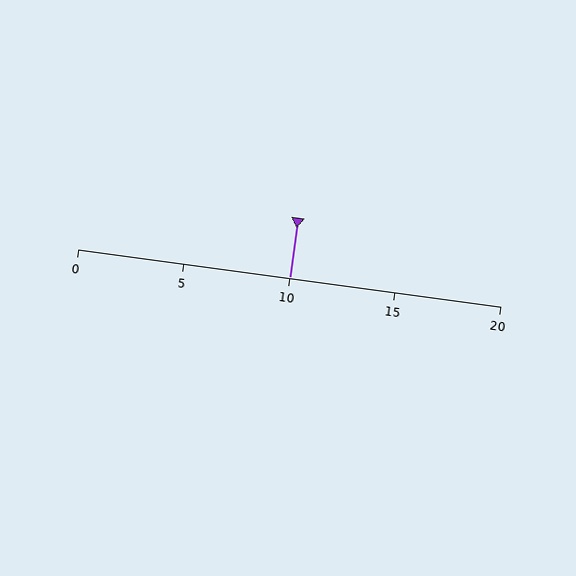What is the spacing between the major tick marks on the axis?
The major ticks are spaced 5 apart.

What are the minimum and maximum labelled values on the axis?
The axis runs from 0 to 20.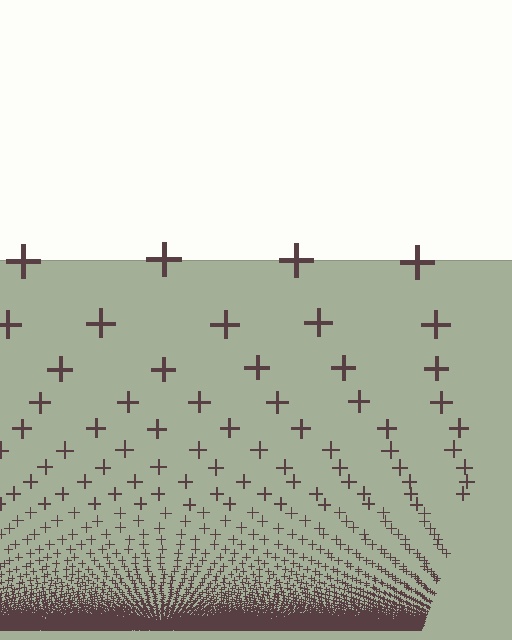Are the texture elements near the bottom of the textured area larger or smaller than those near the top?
Smaller. The gradient is inverted — elements near the bottom are smaller and denser.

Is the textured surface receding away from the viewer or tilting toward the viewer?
The surface appears to tilt toward the viewer. Texture elements get larger and sparser toward the top.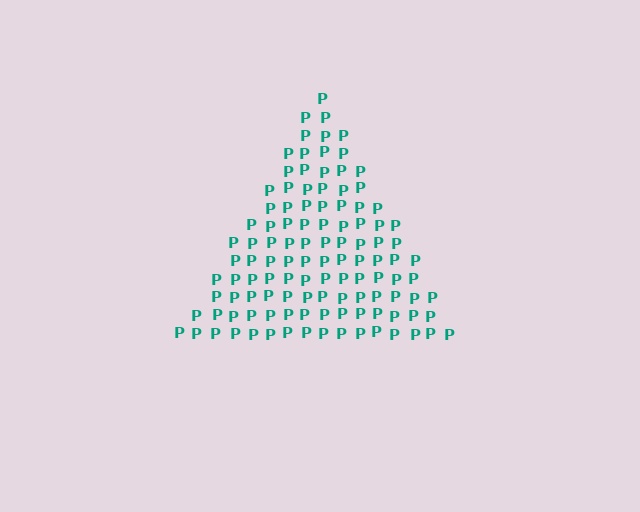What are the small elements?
The small elements are letter P's.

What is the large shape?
The large shape is a triangle.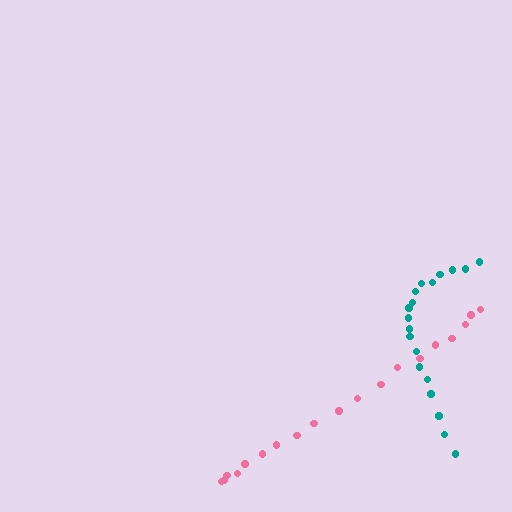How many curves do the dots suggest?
There are 2 distinct paths.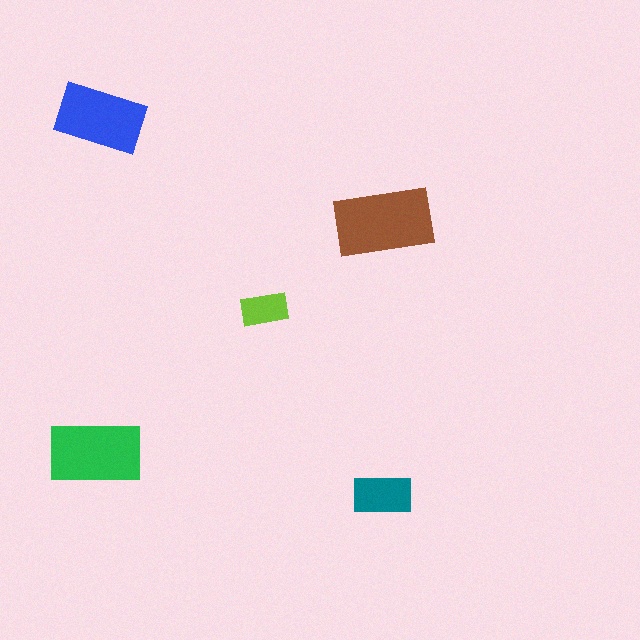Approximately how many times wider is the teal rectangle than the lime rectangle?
About 1.5 times wider.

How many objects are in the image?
There are 5 objects in the image.